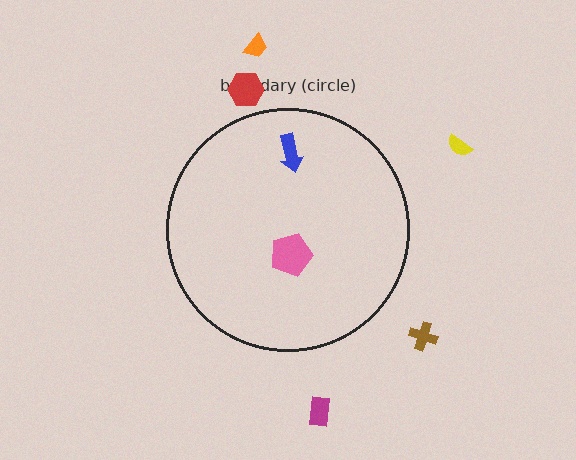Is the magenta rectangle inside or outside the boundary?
Outside.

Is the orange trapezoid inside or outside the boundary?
Outside.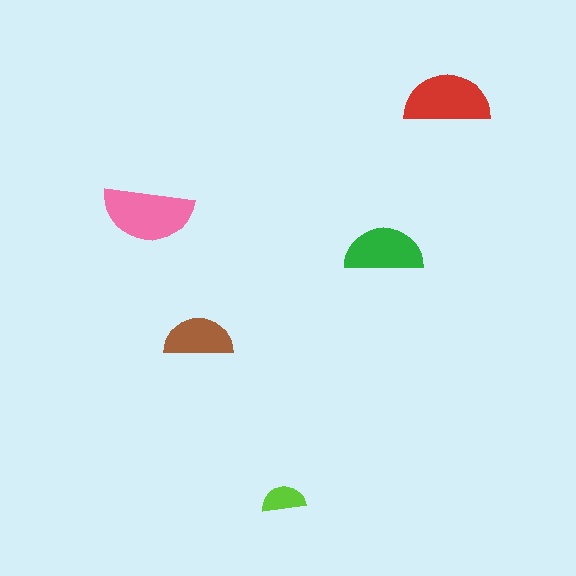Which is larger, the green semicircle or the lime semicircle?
The green one.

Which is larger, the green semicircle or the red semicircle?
The red one.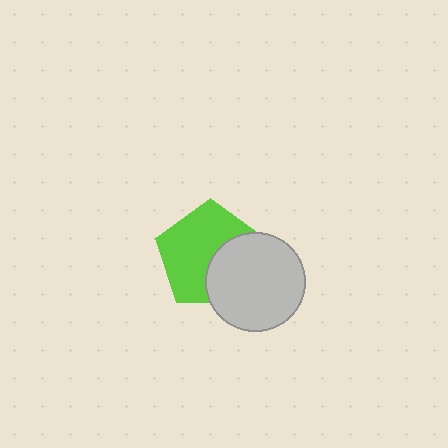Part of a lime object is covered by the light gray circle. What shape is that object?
It is a pentagon.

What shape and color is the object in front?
The object in front is a light gray circle.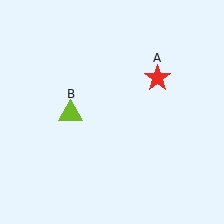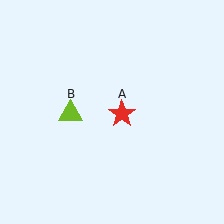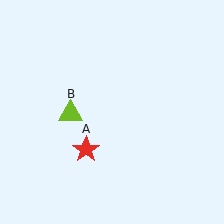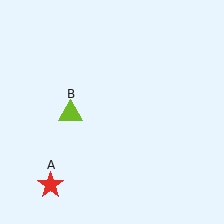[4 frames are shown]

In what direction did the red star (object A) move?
The red star (object A) moved down and to the left.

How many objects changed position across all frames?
1 object changed position: red star (object A).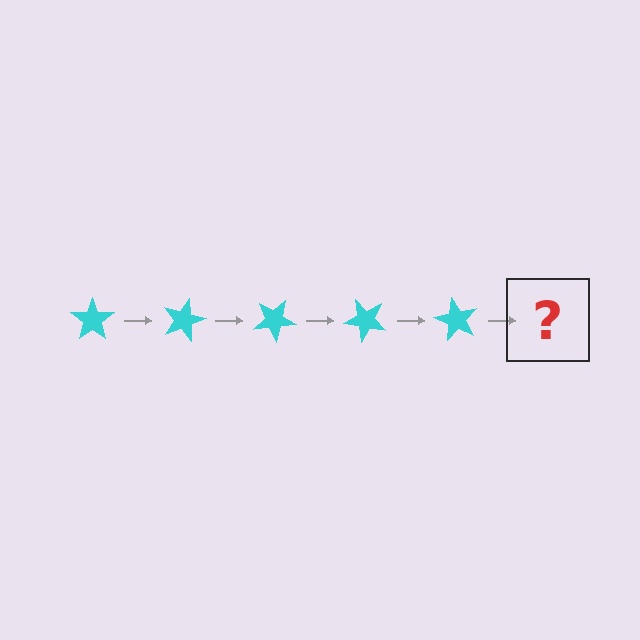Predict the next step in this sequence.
The next step is a cyan star rotated 75 degrees.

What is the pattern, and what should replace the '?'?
The pattern is that the star rotates 15 degrees each step. The '?' should be a cyan star rotated 75 degrees.